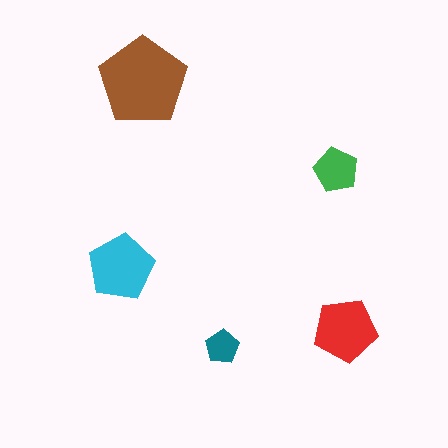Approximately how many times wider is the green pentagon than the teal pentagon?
About 1.5 times wider.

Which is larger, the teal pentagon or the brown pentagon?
The brown one.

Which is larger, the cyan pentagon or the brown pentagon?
The brown one.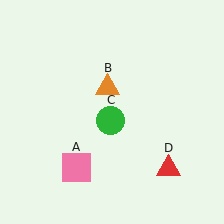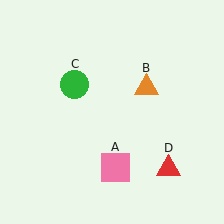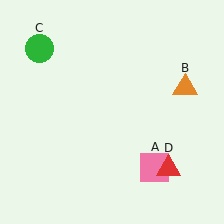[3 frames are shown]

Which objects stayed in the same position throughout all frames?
Red triangle (object D) remained stationary.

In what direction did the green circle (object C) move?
The green circle (object C) moved up and to the left.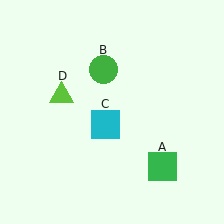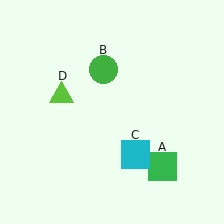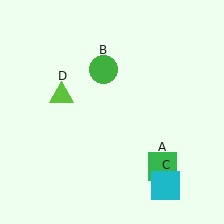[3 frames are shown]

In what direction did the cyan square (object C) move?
The cyan square (object C) moved down and to the right.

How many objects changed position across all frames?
1 object changed position: cyan square (object C).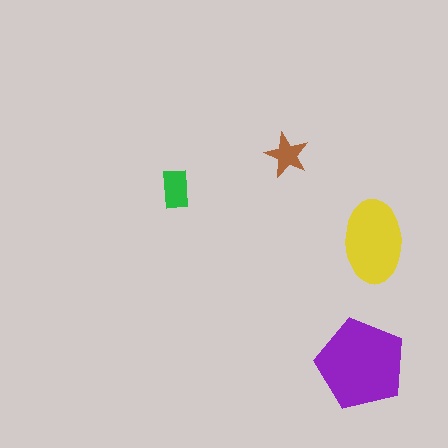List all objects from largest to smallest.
The purple pentagon, the yellow ellipse, the green rectangle, the brown star.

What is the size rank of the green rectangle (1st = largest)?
3rd.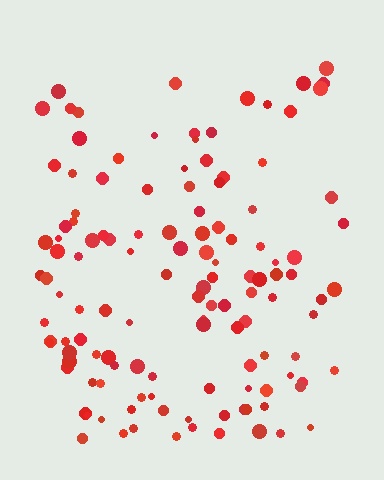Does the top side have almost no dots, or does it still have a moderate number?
Still a moderate number, just noticeably fewer than the bottom.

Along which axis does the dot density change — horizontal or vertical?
Vertical.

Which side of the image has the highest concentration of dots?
The bottom.